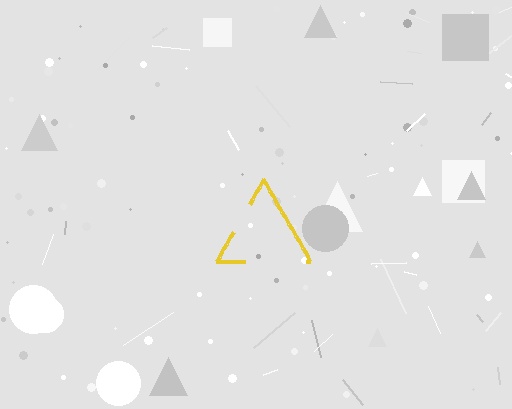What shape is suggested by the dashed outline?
The dashed outline suggests a triangle.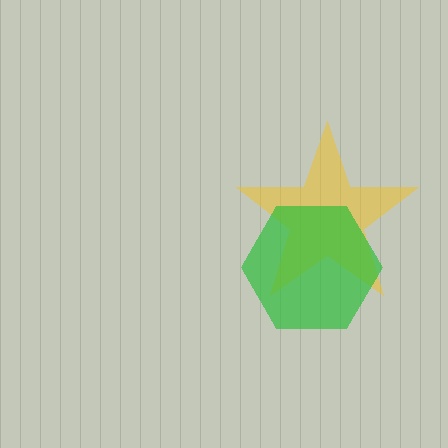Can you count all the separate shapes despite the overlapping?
Yes, there are 2 separate shapes.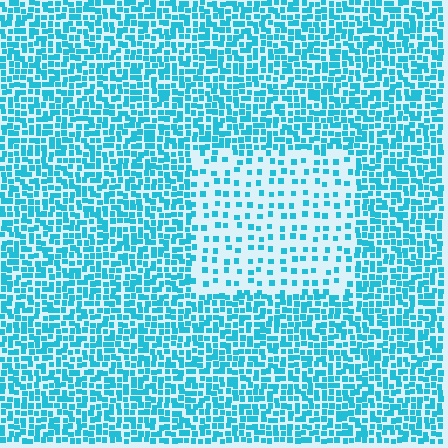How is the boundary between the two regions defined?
The boundary is defined by a change in element density (approximately 2.6x ratio). All elements are the same color, size, and shape.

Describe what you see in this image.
The image contains small cyan elements arranged at two different densities. A rectangle-shaped region is visible where the elements are less densely packed than the surrounding area.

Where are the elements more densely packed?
The elements are more densely packed outside the rectangle boundary.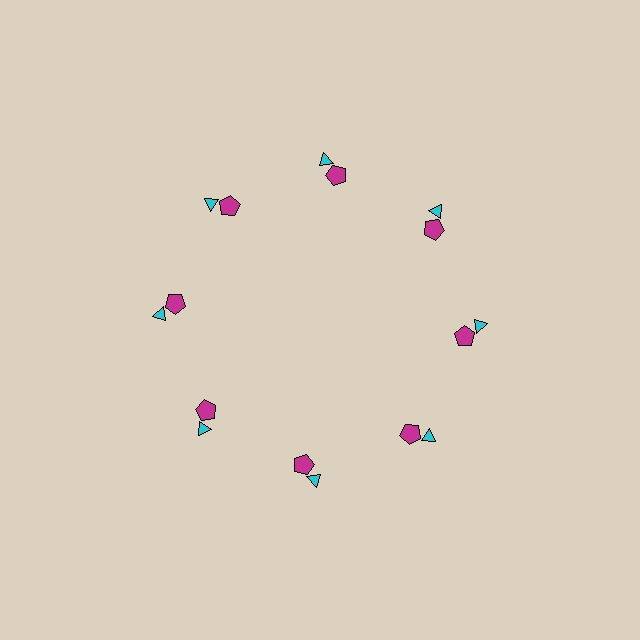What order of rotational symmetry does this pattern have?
This pattern has 8-fold rotational symmetry.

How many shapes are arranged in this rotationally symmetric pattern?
There are 16 shapes, arranged in 8 groups of 2.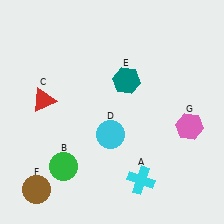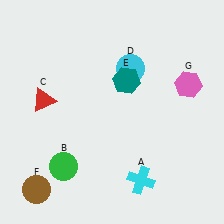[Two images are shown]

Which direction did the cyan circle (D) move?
The cyan circle (D) moved up.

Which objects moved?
The objects that moved are: the cyan circle (D), the pink hexagon (G).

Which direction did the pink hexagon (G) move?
The pink hexagon (G) moved up.